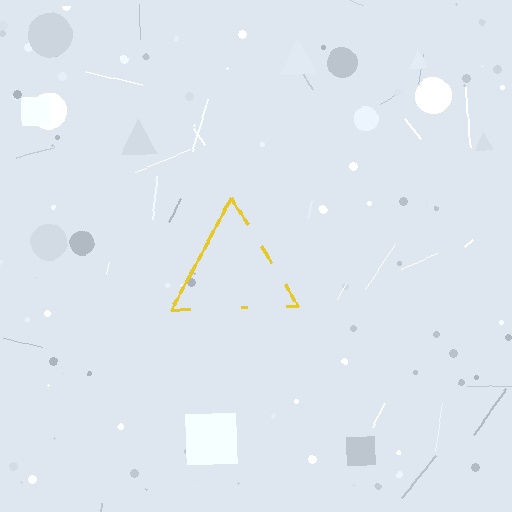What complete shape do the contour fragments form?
The contour fragments form a triangle.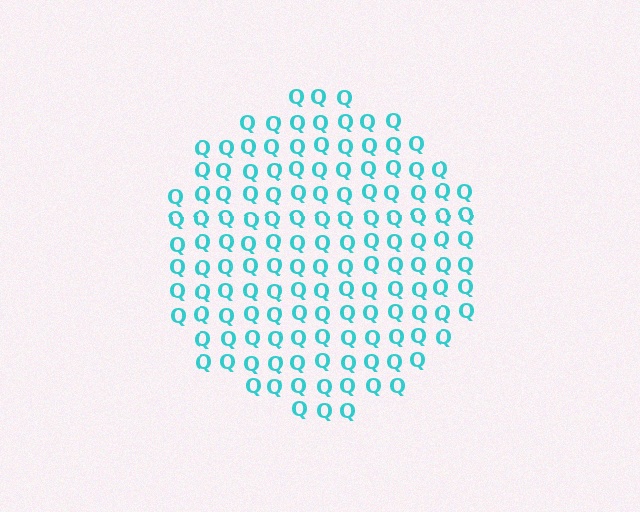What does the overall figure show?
The overall figure shows a circle.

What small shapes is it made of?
It is made of small letter Q's.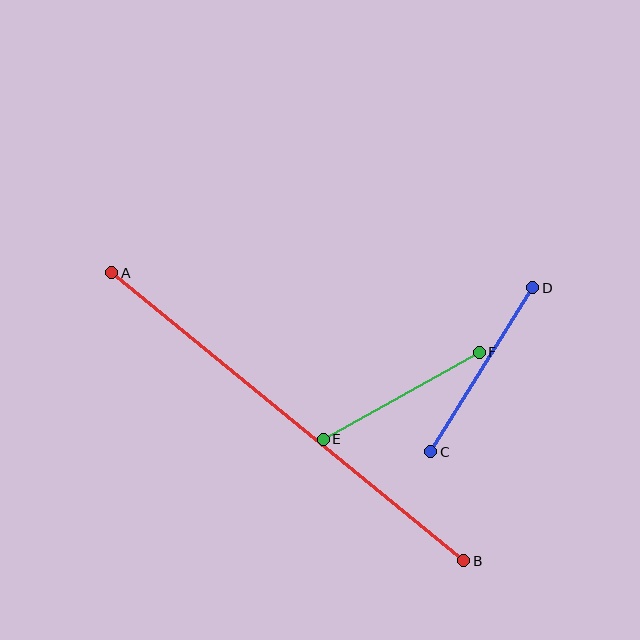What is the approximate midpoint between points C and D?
The midpoint is at approximately (482, 370) pixels.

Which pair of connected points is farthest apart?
Points A and B are farthest apart.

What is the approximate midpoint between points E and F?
The midpoint is at approximately (401, 396) pixels.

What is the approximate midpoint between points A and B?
The midpoint is at approximately (288, 417) pixels.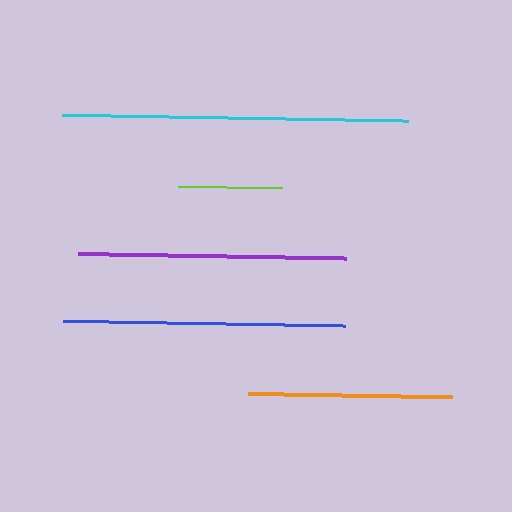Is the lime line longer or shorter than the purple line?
The purple line is longer than the lime line.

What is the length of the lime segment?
The lime segment is approximately 104 pixels long.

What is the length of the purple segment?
The purple segment is approximately 268 pixels long.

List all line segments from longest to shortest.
From longest to shortest: cyan, blue, purple, orange, lime.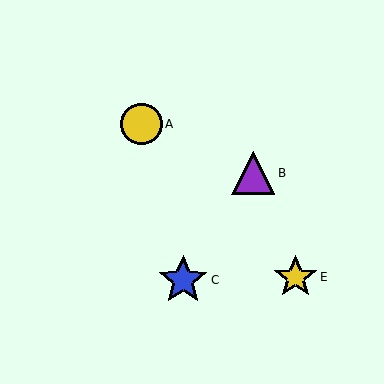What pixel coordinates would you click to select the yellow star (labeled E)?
Click at (296, 277) to select the yellow star E.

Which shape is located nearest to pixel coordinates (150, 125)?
The yellow circle (labeled A) at (141, 124) is nearest to that location.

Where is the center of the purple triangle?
The center of the purple triangle is at (253, 173).